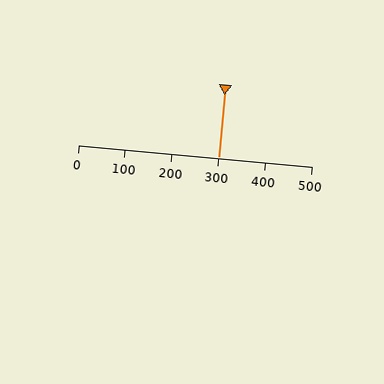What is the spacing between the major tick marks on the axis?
The major ticks are spaced 100 apart.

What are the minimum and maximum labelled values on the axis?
The axis runs from 0 to 500.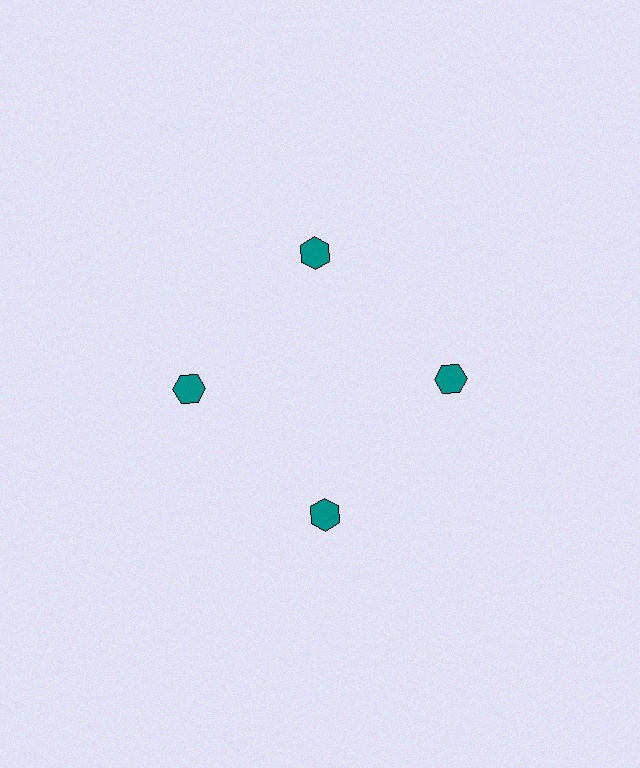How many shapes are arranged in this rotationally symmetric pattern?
There are 8 shapes, arranged in 4 groups of 2.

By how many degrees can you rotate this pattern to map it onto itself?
The pattern maps onto itself every 90 degrees of rotation.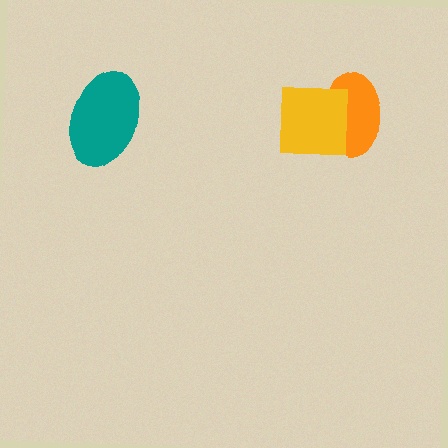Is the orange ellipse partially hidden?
Yes, it is partially covered by another shape.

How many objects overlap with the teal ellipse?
0 objects overlap with the teal ellipse.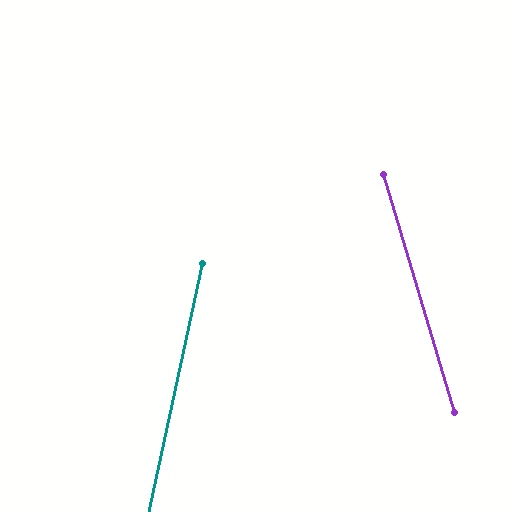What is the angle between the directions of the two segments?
Approximately 29 degrees.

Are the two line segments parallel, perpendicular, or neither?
Neither parallel nor perpendicular — they differ by about 29°.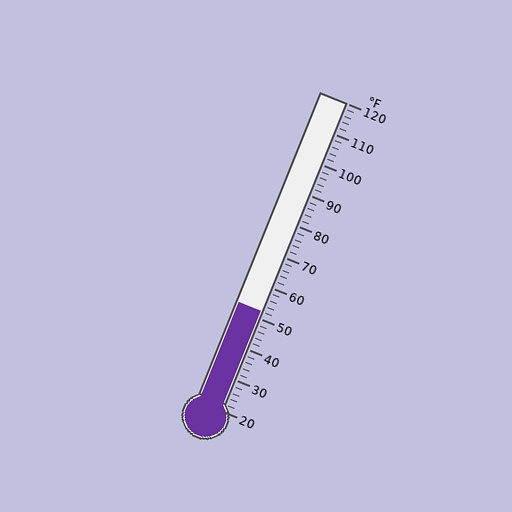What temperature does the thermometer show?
The thermometer shows approximately 52°F.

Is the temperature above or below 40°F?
The temperature is above 40°F.